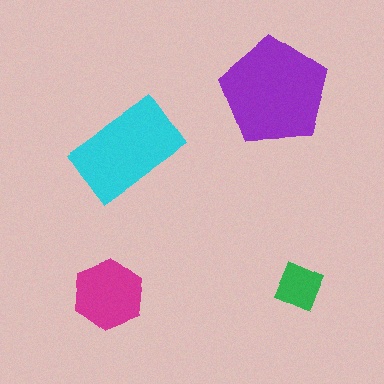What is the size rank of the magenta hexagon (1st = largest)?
3rd.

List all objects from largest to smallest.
The purple pentagon, the cyan rectangle, the magenta hexagon, the green diamond.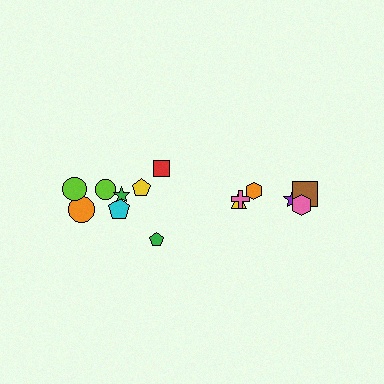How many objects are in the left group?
There are 8 objects.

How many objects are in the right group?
There are 6 objects.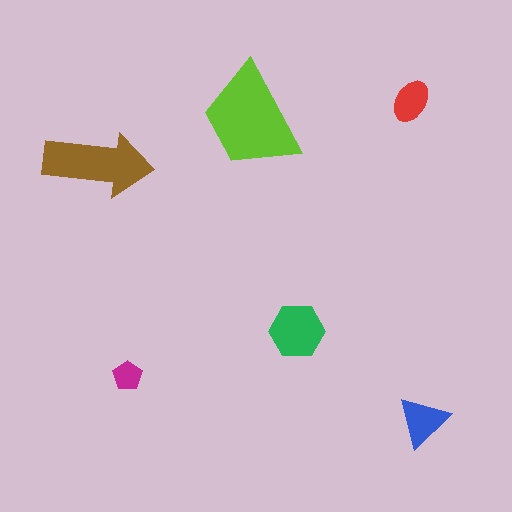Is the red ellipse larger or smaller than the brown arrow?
Smaller.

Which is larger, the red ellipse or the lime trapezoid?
The lime trapezoid.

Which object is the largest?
The lime trapezoid.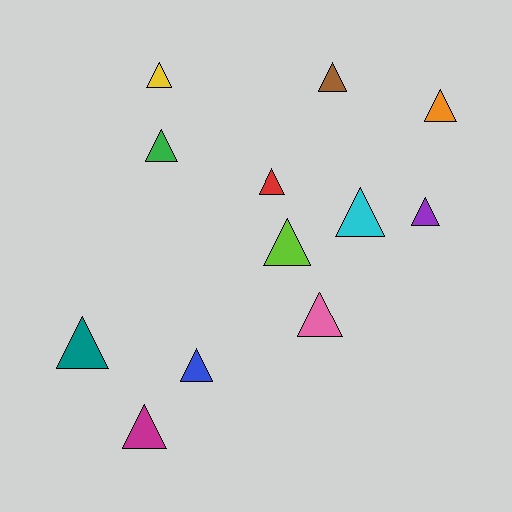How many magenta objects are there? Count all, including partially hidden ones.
There is 1 magenta object.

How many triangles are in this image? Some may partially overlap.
There are 12 triangles.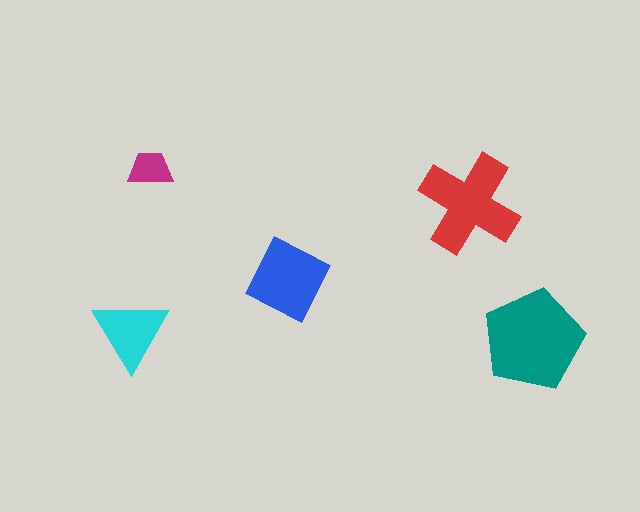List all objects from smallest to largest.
The magenta trapezoid, the cyan triangle, the blue diamond, the red cross, the teal pentagon.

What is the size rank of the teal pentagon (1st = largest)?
1st.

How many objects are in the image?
There are 5 objects in the image.